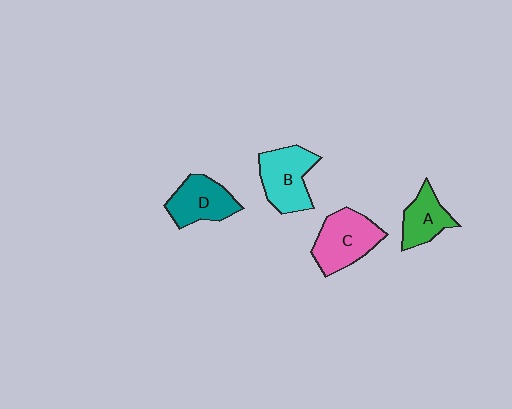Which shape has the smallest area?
Shape A (green).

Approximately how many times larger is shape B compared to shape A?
Approximately 1.4 times.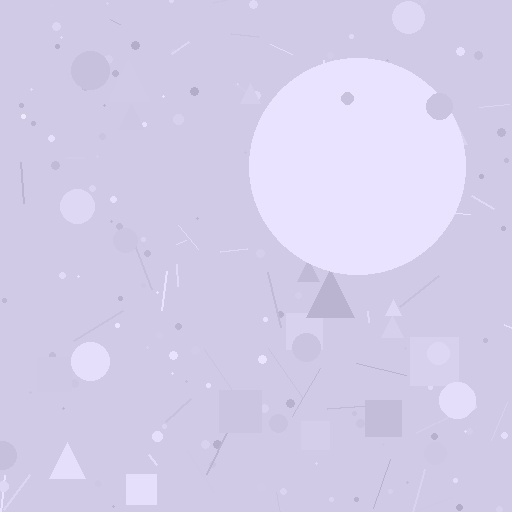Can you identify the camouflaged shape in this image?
The camouflaged shape is a circle.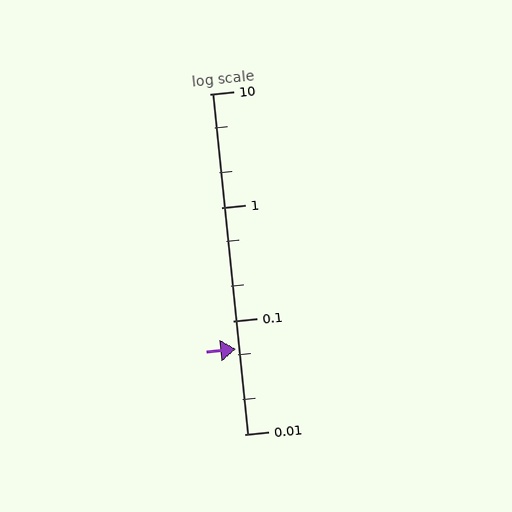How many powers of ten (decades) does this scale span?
The scale spans 3 decades, from 0.01 to 10.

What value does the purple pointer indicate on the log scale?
The pointer indicates approximately 0.056.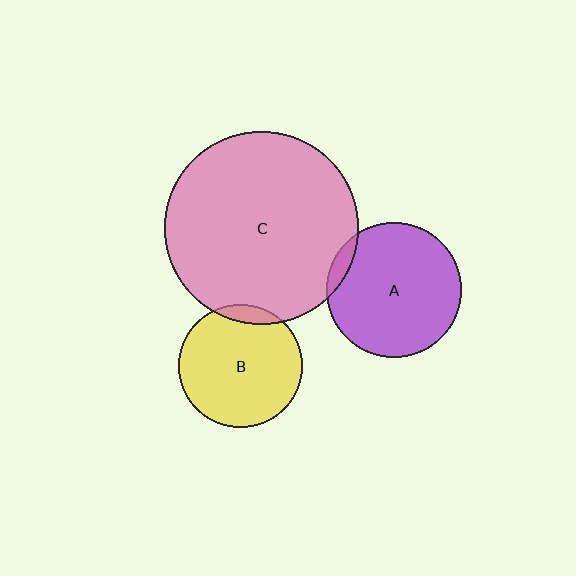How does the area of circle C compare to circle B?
Approximately 2.5 times.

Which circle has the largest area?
Circle C (pink).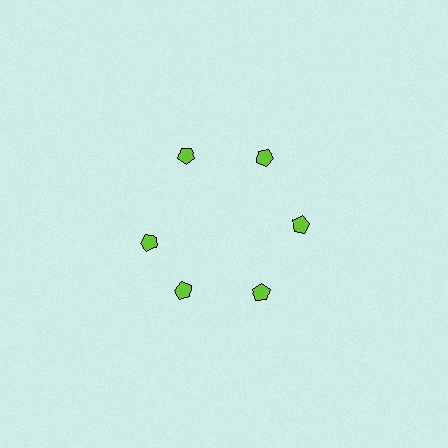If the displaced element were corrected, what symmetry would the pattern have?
It would have 6-fold rotational symmetry — the pattern would map onto itself every 60 degrees.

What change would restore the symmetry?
The symmetry would be restored by rotating it back into even spacing with its neighbors so that all 6 pentagons sit at equal angles and equal distance from the center.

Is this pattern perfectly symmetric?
No. The 6 lime pentagons are arranged in a ring, but one element near the 9 o'clock position is rotated out of alignment along the ring, breaking the 6-fold rotational symmetry.